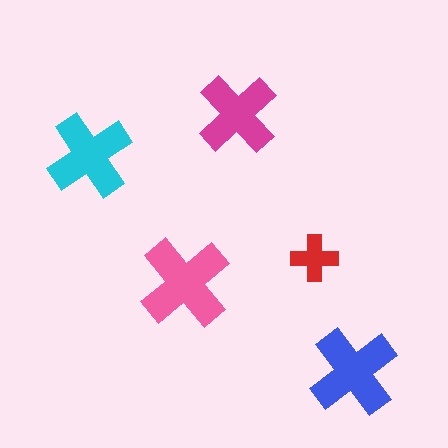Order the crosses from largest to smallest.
the pink one, the blue one, the cyan one, the magenta one, the red one.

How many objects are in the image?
There are 5 objects in the image.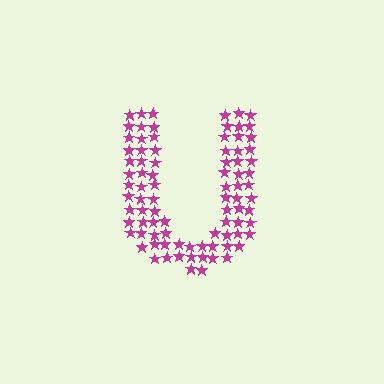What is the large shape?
The large shape is the letter U.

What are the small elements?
The small elements are stars.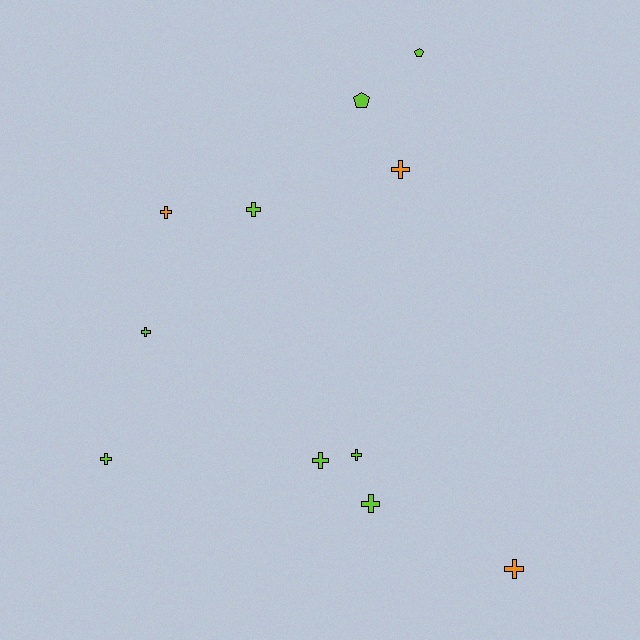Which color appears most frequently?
Lime, with 8 objects.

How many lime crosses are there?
There are 6 lime crosses.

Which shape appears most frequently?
Cross, with 9 objects.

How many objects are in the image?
There are 11 objects.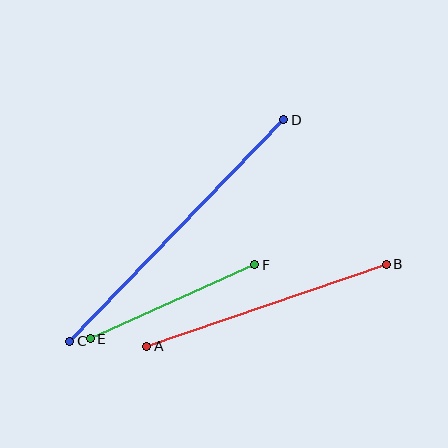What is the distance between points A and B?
The distance is approximately 253 pixels.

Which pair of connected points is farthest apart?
Points C and D are farthest apart.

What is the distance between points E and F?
The distance is approximately 181 pixels.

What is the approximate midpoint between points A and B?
The midpoint is at approximately (266, 305) pixels.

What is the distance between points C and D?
The distance is approximately 308 pixels.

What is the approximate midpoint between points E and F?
The midpoint is at approximately (173, 302) pixels.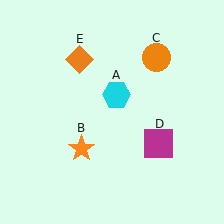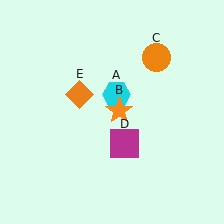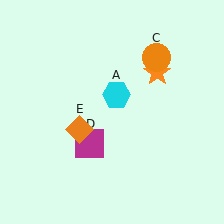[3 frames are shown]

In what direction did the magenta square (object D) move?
The magenta square (object D) moved left.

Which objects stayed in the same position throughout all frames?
Cyan hexagon (object A) and orange circle (object C) remained stationary.